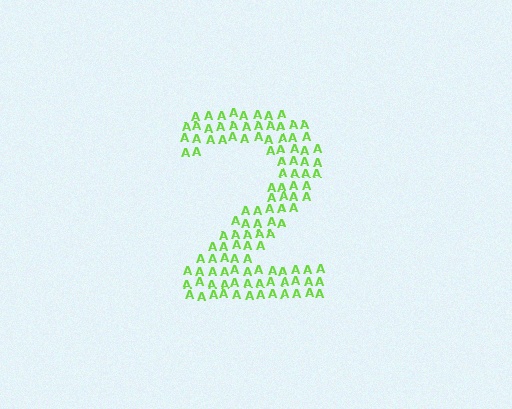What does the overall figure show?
The overall figure shows the digit 2.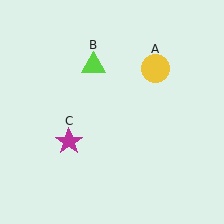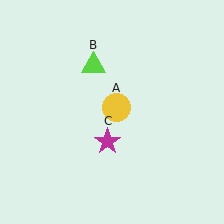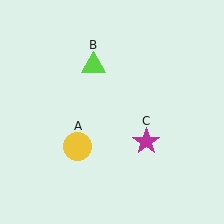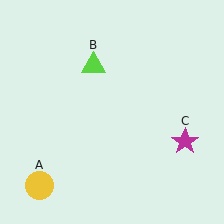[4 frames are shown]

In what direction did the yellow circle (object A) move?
The yellow circle (object A) moved down and to the left.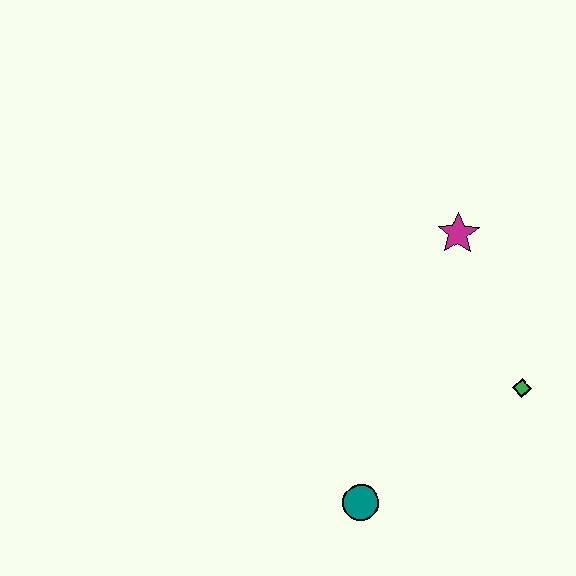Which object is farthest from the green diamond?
The teal circle is farthest from the green diamond.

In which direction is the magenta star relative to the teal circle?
The magenta star is above the teal circle.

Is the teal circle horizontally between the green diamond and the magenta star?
No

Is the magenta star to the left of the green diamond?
Yes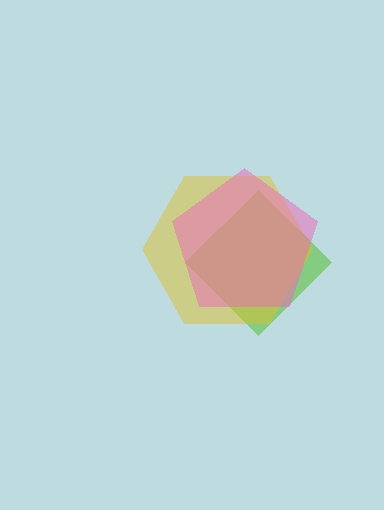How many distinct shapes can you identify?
There are 3 distinct shapes: a lime diamond, a yellow hexagon, a pink pentagon.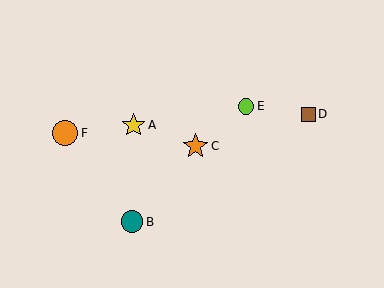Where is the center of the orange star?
The center of the orange star is at (196, 146).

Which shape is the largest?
The orange star (labeled C) is the largest.